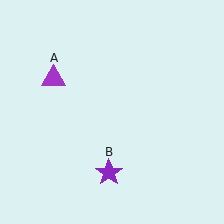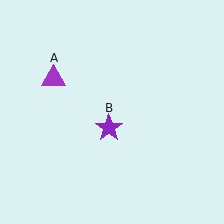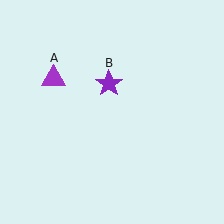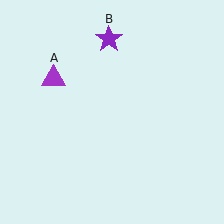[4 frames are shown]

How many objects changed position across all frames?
1 object changed position: purple star (object B).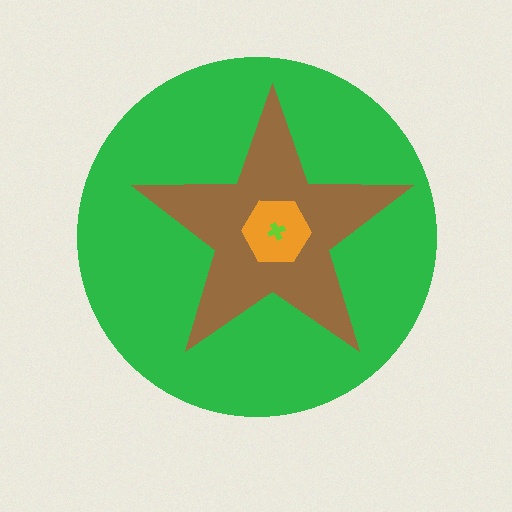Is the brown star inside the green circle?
Yes.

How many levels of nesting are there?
4.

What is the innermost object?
The lime cross.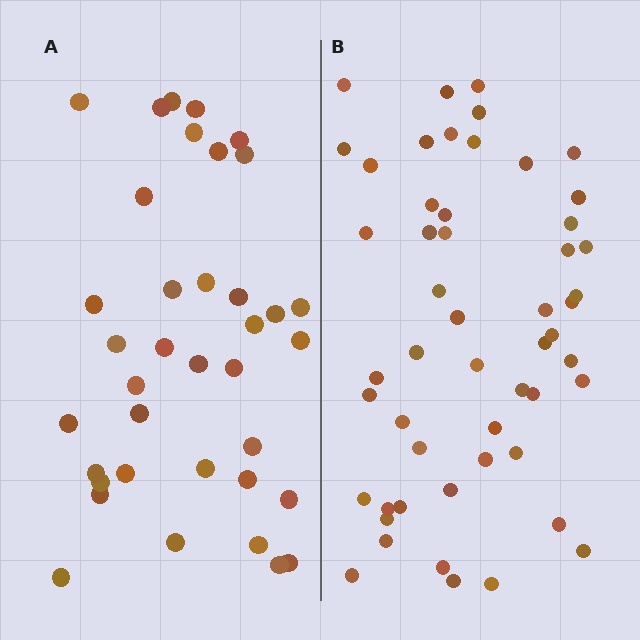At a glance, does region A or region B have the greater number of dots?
Region B (the right region) has more dots.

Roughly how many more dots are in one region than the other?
Region B has approximately 15 more dots than region A.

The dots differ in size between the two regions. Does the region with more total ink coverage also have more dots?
No. Region A has more total ink coverage because its dots are larger, but region B actually contains more individual dots. Total area can be misleading — the number of items is what matters here.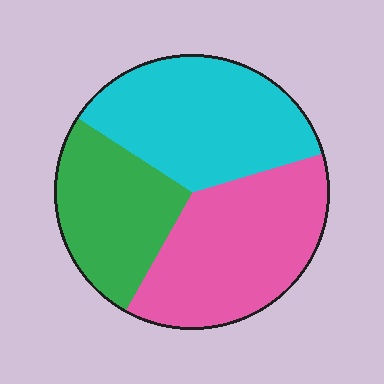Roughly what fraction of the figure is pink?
Pink covers around 40% of the figure.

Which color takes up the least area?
Green, at roughly 25%.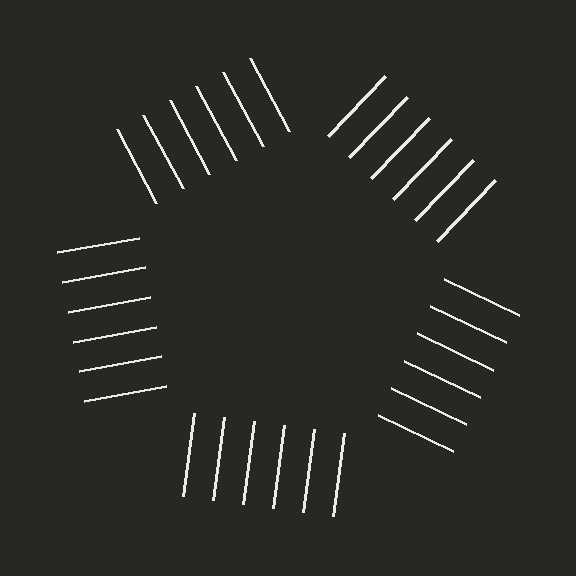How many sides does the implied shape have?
5 sides — the line-ends trace a pentagon.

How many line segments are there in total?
30 — 6 along each of the 5 edges.